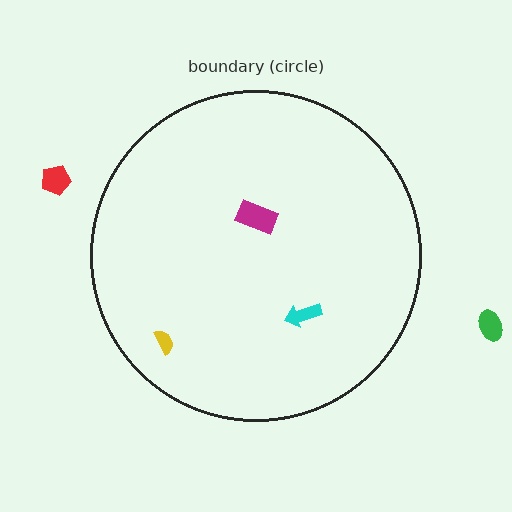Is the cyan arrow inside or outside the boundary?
Inside.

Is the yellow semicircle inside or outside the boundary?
Inside.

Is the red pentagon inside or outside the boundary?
Outside.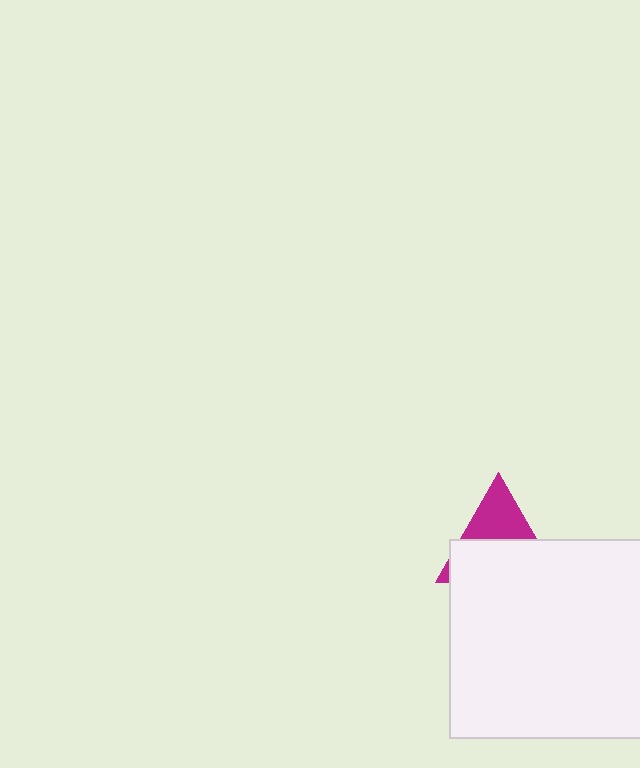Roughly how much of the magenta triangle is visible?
A small part of it is visible (roughly 40%).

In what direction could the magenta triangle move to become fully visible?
The magenta triangle could move up. That would shift it out from behind the white square entirely.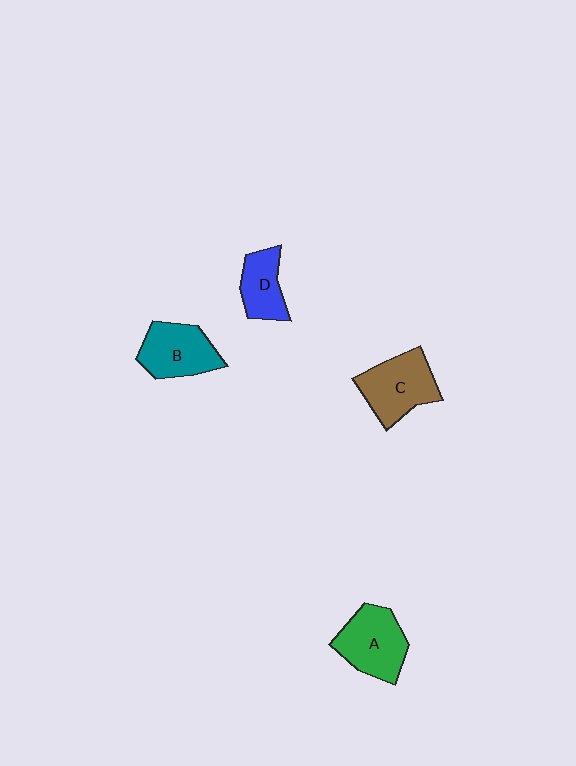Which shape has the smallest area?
Shape D (blue).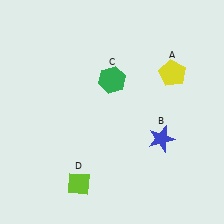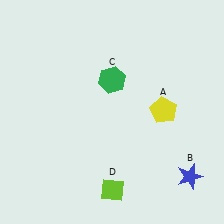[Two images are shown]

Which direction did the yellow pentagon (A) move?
The yellow pentagon (A) moved down.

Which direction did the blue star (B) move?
The blue star (B) moved down.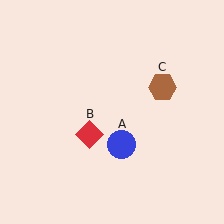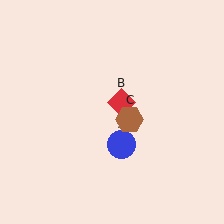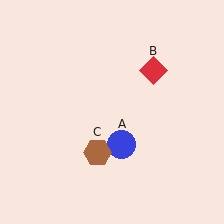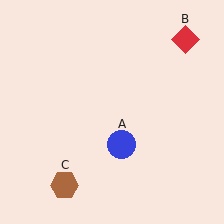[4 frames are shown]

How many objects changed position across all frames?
2 objects changed position: red diamond (object B), brown hexagon (object C).